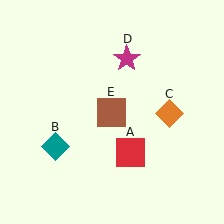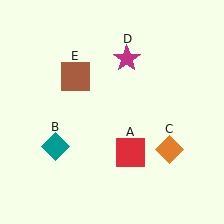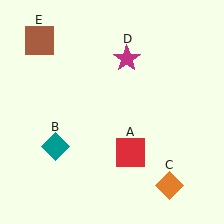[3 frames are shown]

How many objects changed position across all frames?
2 objects changed position: orange diamond (object C), brown square (object E).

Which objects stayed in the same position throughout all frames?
Red square (object A) and teal diamond (object B) and magenta star (object D) remained stationary.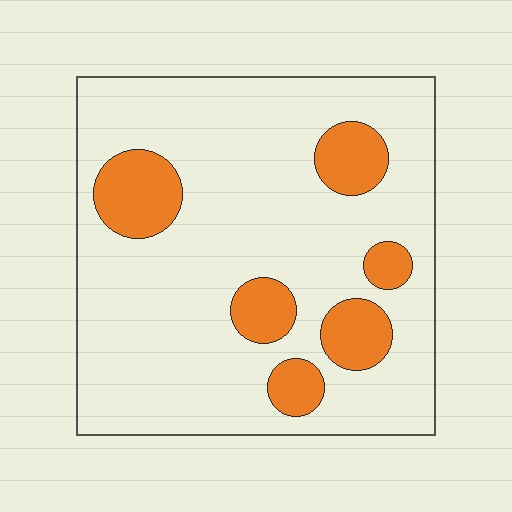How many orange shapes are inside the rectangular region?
6.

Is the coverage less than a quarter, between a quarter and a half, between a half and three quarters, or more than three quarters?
Less than a quarter.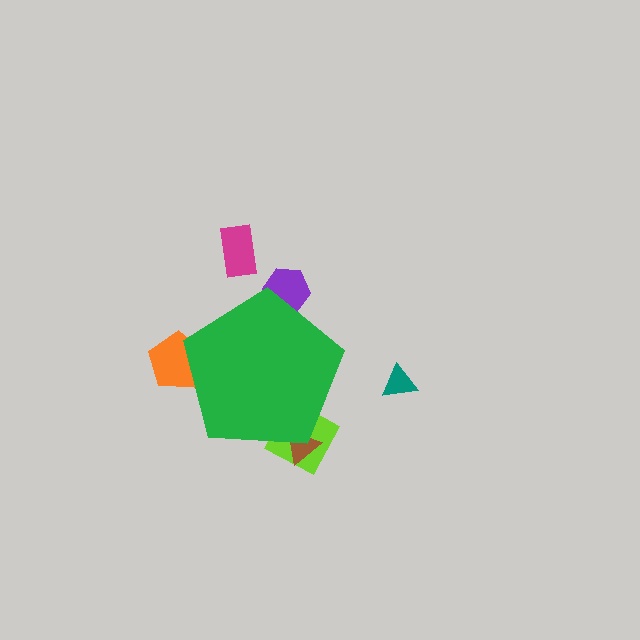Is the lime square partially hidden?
Yes, the lime square is partially hidden behind the green pentagon.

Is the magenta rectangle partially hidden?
No, the magenta rectangle is fully visible.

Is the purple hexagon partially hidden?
Yes, the purple hexagon is partially hidden behind the green pentagon.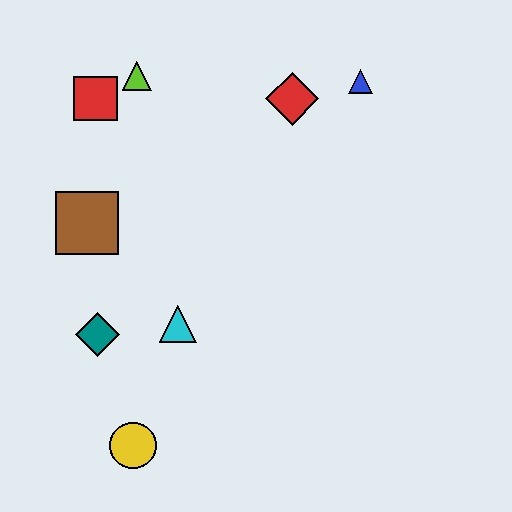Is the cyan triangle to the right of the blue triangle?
No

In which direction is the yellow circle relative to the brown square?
The yellow circle is below the brown square.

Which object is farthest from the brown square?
The blue triangle is farthest from the brown square.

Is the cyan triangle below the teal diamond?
No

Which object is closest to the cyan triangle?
The teal diamond is closest to the cyan triangle.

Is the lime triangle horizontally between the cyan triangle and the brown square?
Yes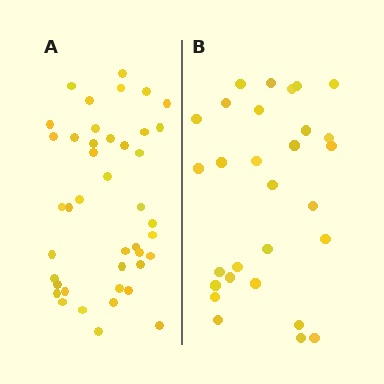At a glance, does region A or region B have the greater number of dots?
Region A (the left region) has more dots.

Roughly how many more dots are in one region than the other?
Region A has approximately 15 more dots than region B.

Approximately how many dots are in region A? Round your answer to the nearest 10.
About 40 dots. (The exact count is 42, which rounds to 40.)